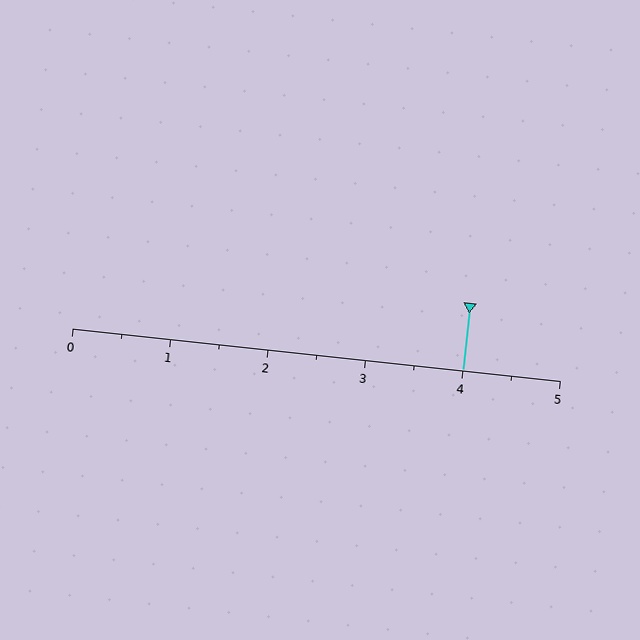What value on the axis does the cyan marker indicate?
The marker indicates approximately 4.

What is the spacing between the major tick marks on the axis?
The major ticks are spaced 1 apart.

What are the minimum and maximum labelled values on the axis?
The axis runs from 0 to 5.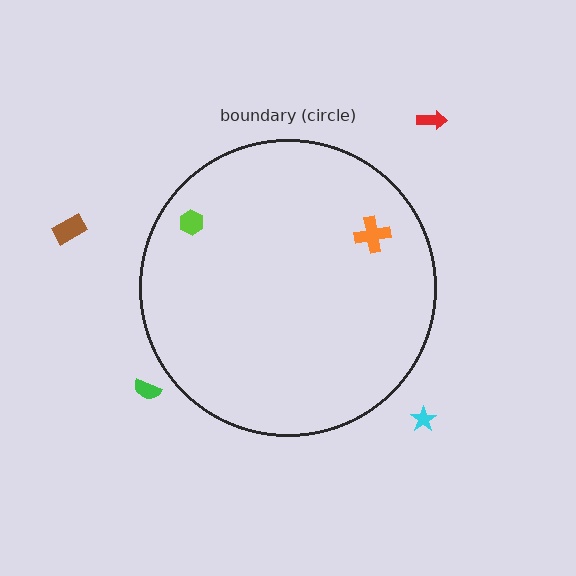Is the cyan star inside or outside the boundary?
Outside.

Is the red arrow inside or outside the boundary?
Outside.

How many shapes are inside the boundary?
2 inside, 4 outside.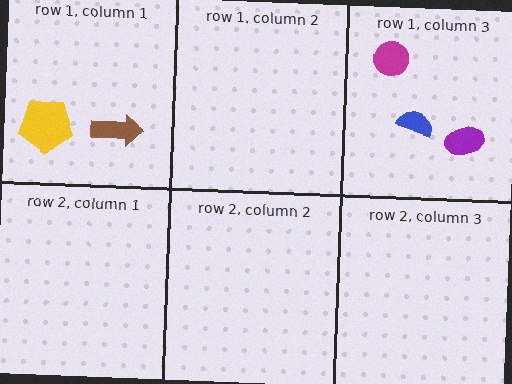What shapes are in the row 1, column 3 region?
The magenta circle, the blue semicircle, the purple ellipse.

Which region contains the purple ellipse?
The row 1, column 3 region.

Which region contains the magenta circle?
The row 1, column 3 region.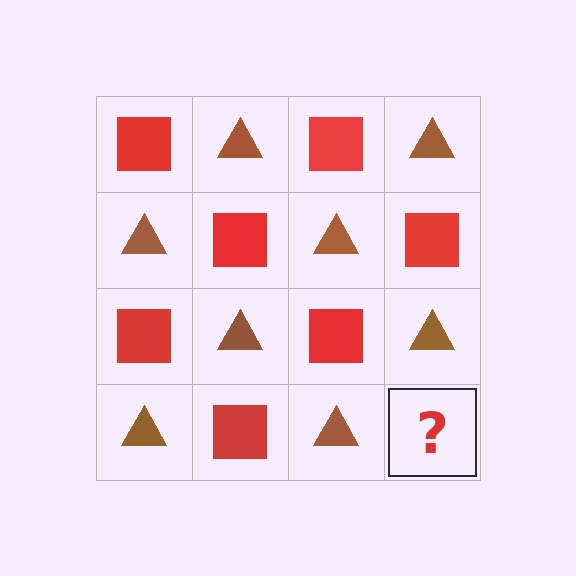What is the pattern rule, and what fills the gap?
The rule is that it alternates red square and brown triangle in a checkerboard pattern. The gap should be filled with a red square.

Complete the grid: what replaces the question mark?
The question mark should be replaced with a red square.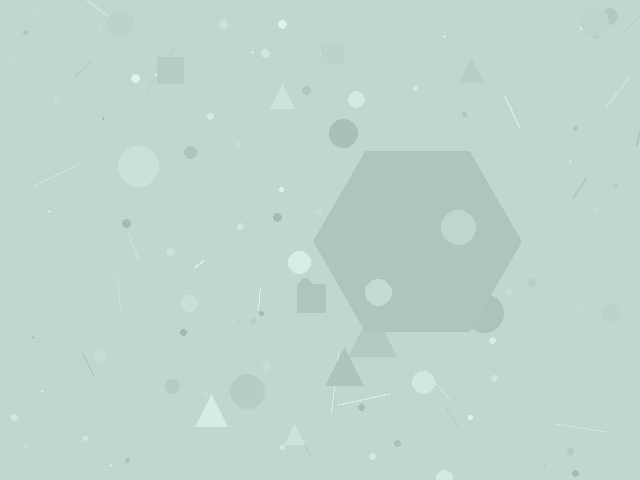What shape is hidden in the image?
A hexagon is hidden in the image.